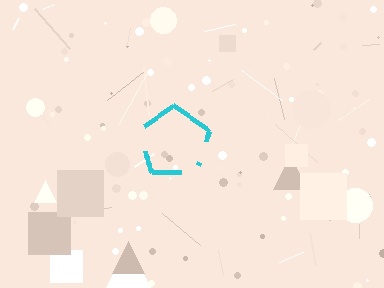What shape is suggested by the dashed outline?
The dashed outline suggests a pentagon.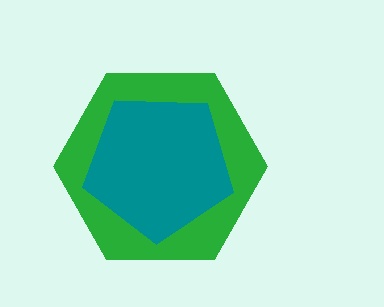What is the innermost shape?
The teal pentagon.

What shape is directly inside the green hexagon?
The teal pentagon.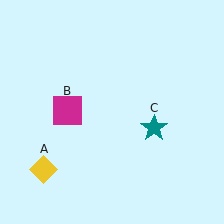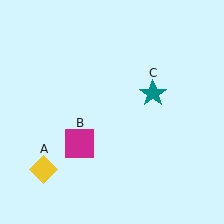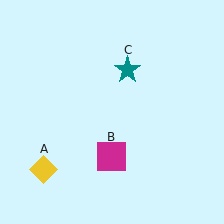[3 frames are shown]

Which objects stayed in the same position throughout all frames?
Yellow diamond (object A) remained stationary.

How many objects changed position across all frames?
2 objects changed position: magenta square (object B), teal star (object C).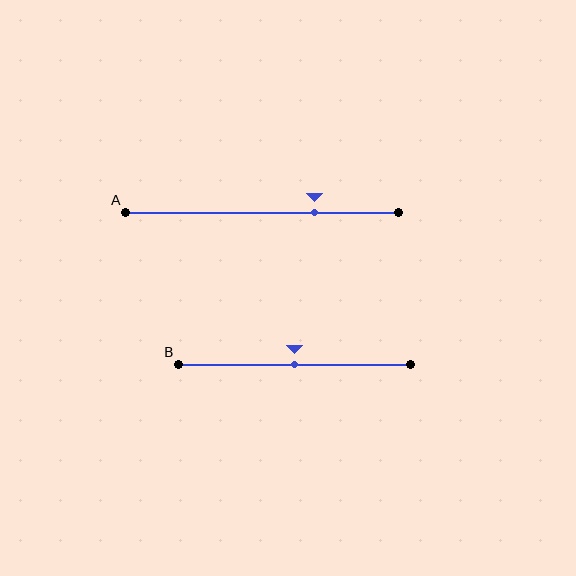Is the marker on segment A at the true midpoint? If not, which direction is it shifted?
No, the marker on segment A is shifted to the right by about 19% of the segment length.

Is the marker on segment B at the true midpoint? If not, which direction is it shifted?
Yes, the marker on segment B is at the true midpoint.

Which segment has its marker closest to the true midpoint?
Segment B has its marker closest to the true midpoint.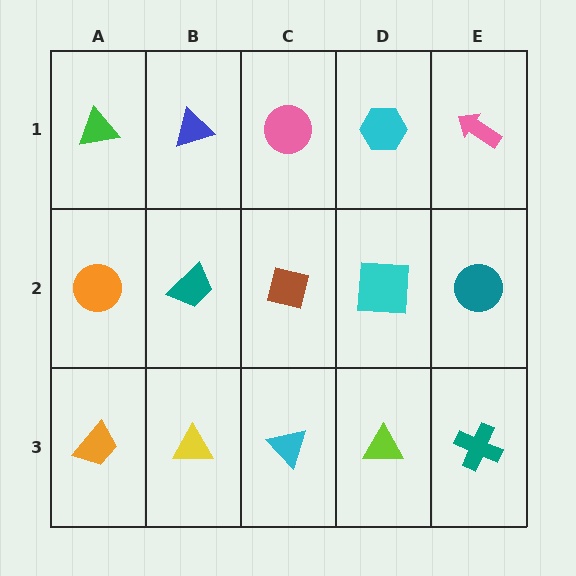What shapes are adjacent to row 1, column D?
A cyan square (row 2, column D), a pink circle (row 1, column C), a pink arrow (row 1, column E).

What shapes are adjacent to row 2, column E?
A pink arrow (row 1, column E), a teal cross (row 3, column E), a cyan square (row 2, column D).